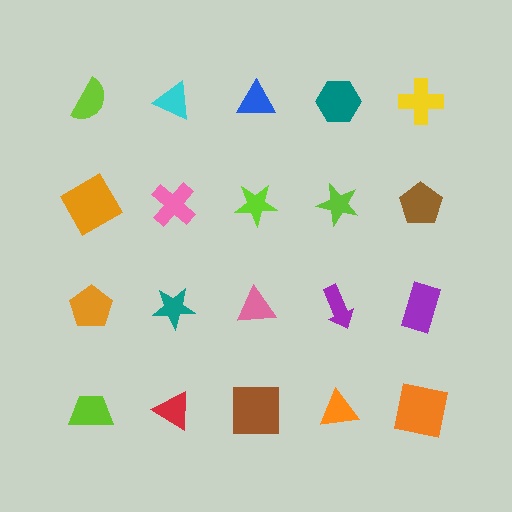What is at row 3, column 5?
A purple rectangle.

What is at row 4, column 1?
A lime trapezoid.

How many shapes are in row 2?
5 shapes.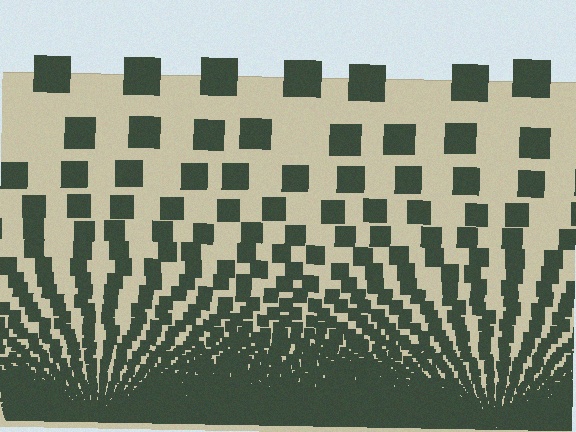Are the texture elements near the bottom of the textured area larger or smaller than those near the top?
Smaller. The gradient is inverted — elements near the bottom are smaller and denser.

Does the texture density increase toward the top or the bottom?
Density increases toward the bottom.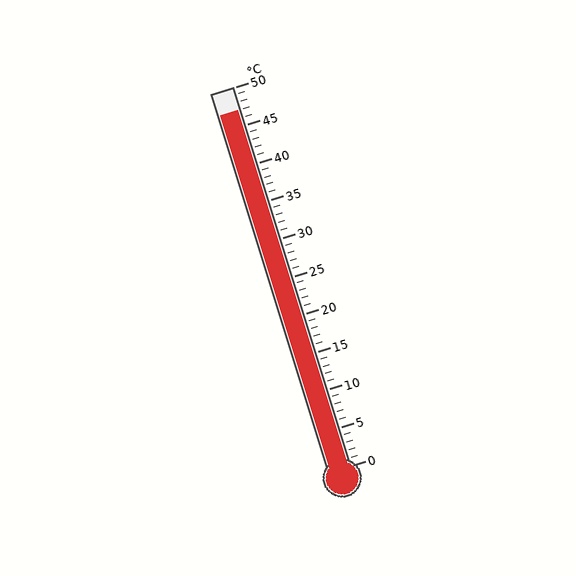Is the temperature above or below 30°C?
The temperature is above 30°C.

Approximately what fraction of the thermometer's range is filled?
The thermometer is filled to approximately 95% of its range.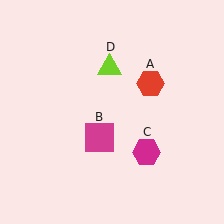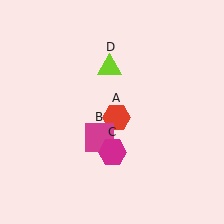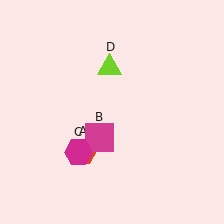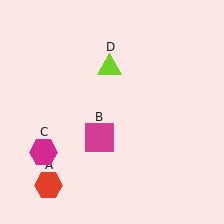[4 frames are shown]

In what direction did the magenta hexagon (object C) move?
The magenta hexagon (object C) moved left.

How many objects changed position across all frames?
2 objects changed position: red hexagon (object A), magenta hexagon (object C).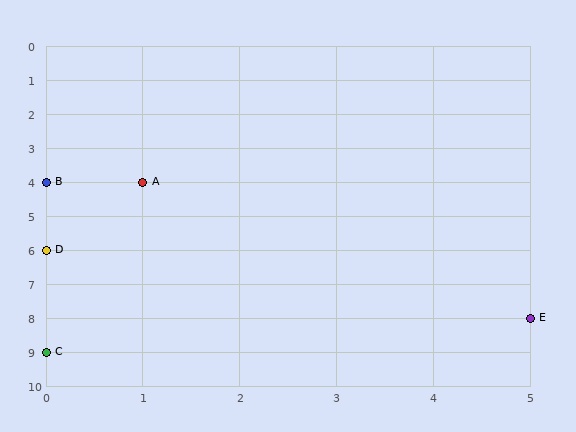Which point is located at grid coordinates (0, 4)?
Point B is at (0, 4).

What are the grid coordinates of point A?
Point A is at grid coordinates (1, 4).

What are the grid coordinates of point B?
Point B is at grid coordinates (0, 4).